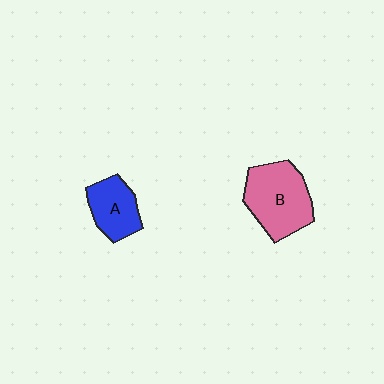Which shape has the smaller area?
Shape A (blue).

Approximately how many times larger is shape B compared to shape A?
Approximately 1.6 times.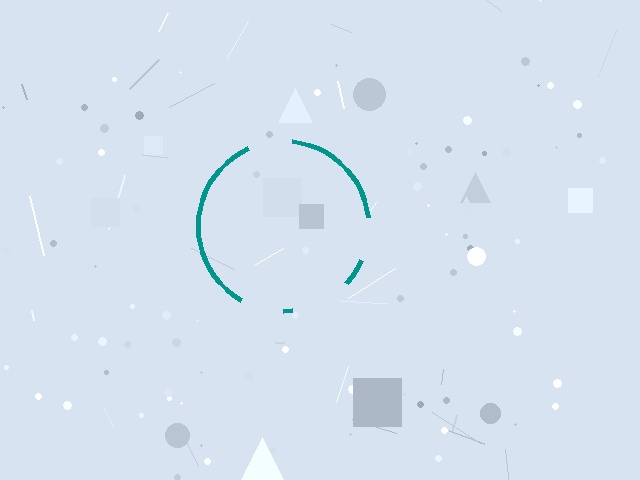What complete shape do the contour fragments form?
The contour fragments form a circle.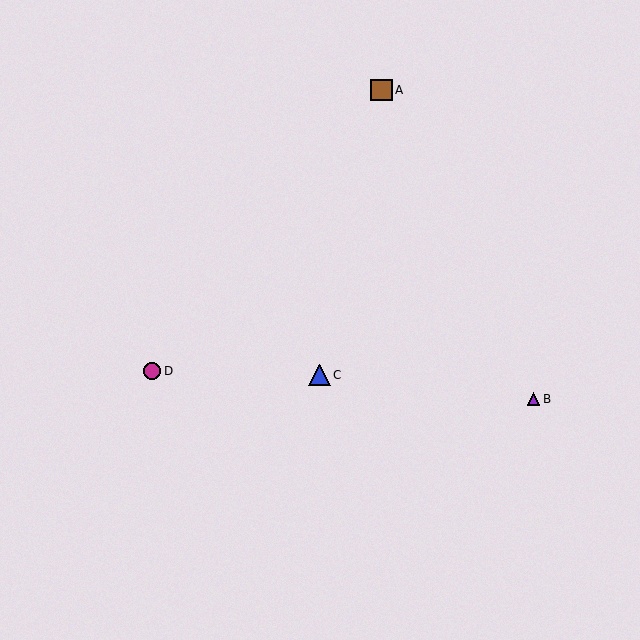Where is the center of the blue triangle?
The center of the blue triangle is at (319, 375).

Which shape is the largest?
The blue triangle (labeled C) is the largest.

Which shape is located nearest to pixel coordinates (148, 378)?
The magenta circle (labeled D) at (152, 371) is nearest to that location.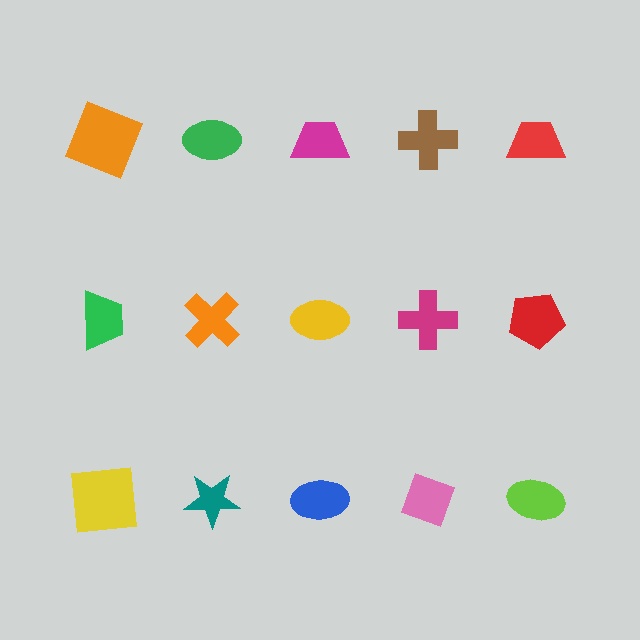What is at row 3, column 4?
A pink diamond.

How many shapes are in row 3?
5 shapes.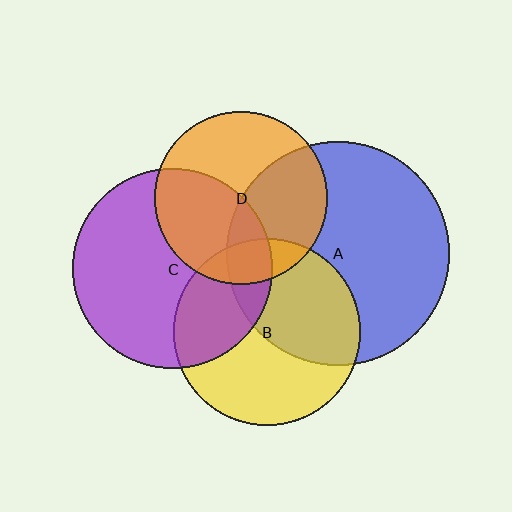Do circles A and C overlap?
Yes.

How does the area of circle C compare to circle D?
Approximately 1.4 times.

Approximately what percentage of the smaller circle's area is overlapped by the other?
Approximately 15%.